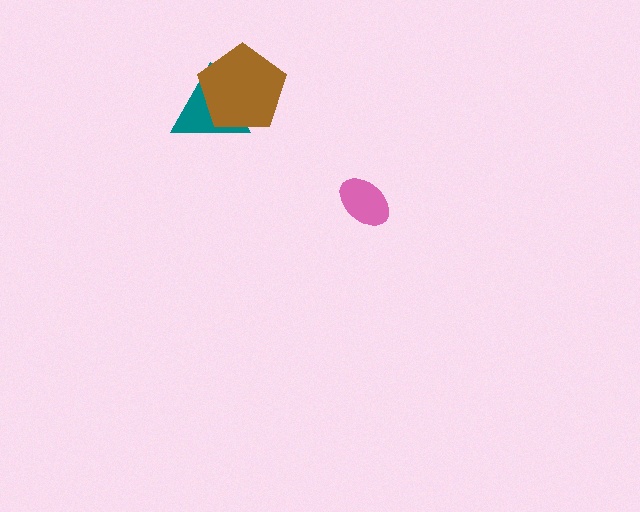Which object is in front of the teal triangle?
The brown pentagon is in front of the teal triangle.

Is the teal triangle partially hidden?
Yes, it is partially covered by another shape.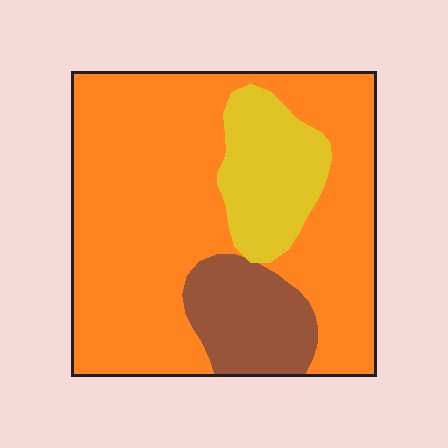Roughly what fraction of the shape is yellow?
Yellow covers 15% of the shape.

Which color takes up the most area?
Orange, at roughly 70%.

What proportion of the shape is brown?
Brown takes up less than a sixth of the shape.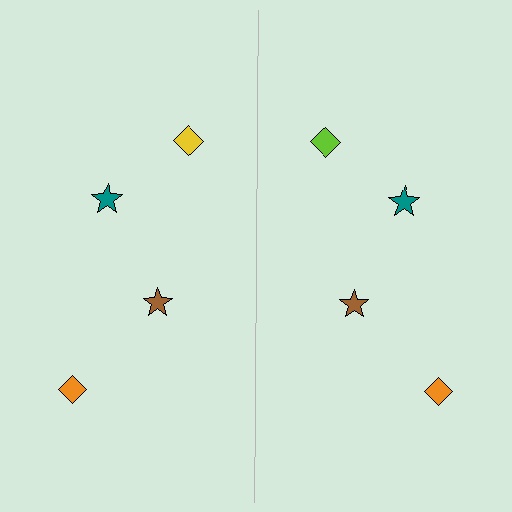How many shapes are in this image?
There are 8 shapes in this image.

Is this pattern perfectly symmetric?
No, the pattern is not perfectly symmetric. The lime diamond on the right side breaks the symmetry — its mirror counterpart is yellow.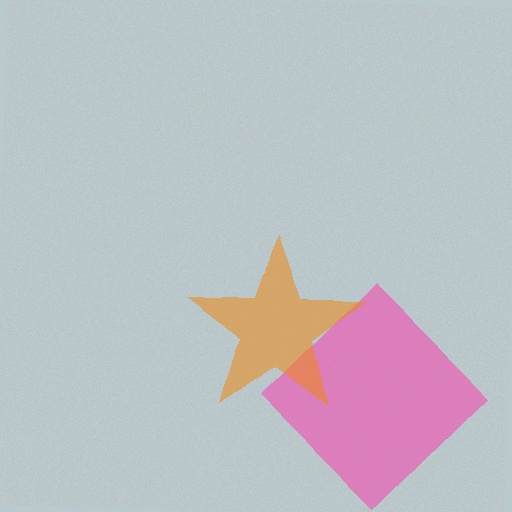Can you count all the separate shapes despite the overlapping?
Yes, there are 2 separate shapes.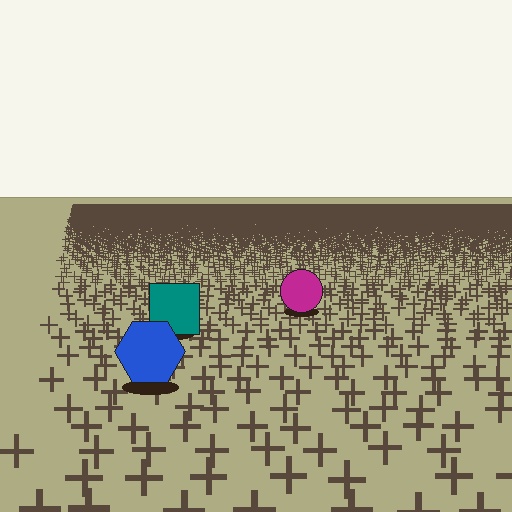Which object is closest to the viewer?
The blue hexagon is closest. The texture marks near it are larger and more spread out.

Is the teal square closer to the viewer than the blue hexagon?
No. The blue hexagon is closer — you can tell from the texture gradient: the ground texture is coarser near it.